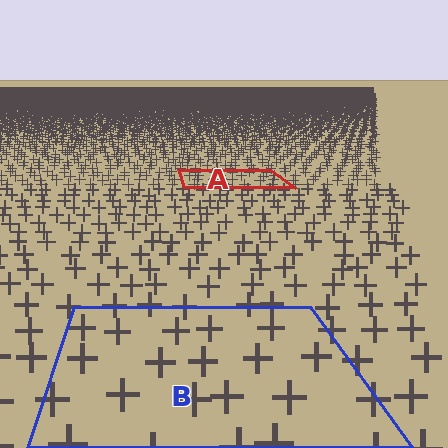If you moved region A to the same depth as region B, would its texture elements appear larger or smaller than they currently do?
They would appear larger. At a closer depth, the same texture elements are projected at a bigger on-screen size.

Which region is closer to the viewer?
Region B is closer. The texture elements there are larger and more spread out.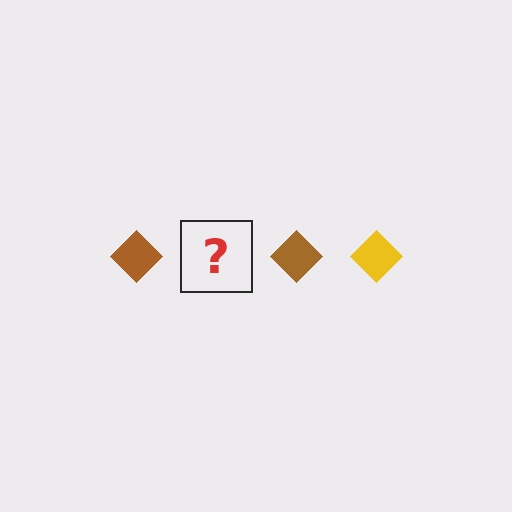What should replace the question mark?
The question mark should be replaced with a yellow diamond.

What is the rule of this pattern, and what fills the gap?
The rule is that the pattern cycles through brown, yellow diamonds. The gap should be filled with a yellow diamond.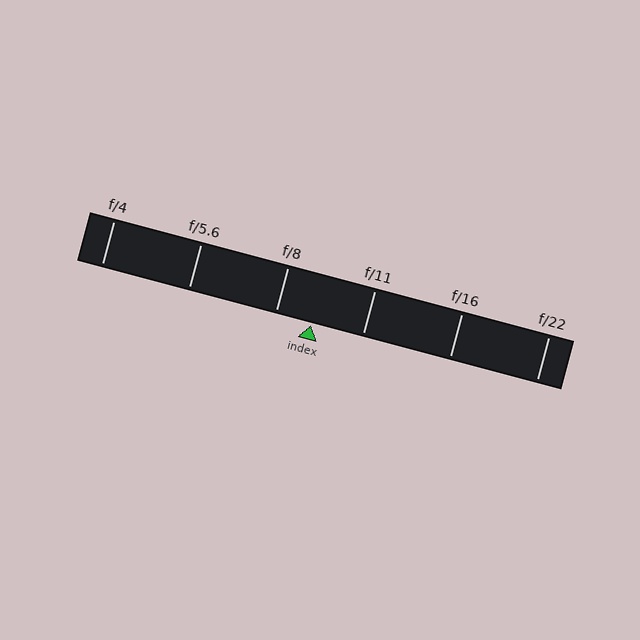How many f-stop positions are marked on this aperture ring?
There are 6 f-stop positions marked.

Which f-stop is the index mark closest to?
The index mark is closest to f/8.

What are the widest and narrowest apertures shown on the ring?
The widest aperture shown is f/4 and the narrowest is f/22.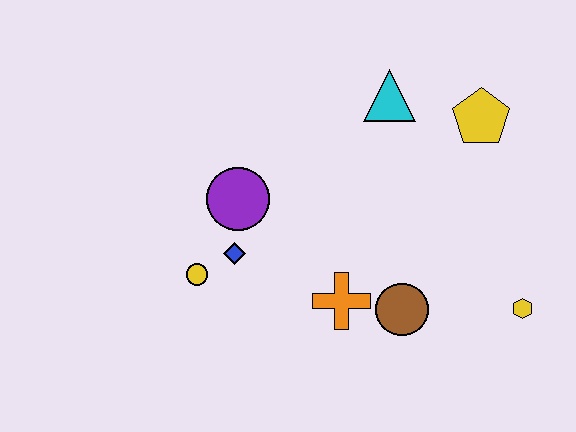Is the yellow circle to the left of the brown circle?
Yes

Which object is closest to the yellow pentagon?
The cyan triangle is closest to the yellow pentagon.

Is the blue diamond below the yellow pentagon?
Yes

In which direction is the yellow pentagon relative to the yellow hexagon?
The yellow pentagon is above the yellow hexagon.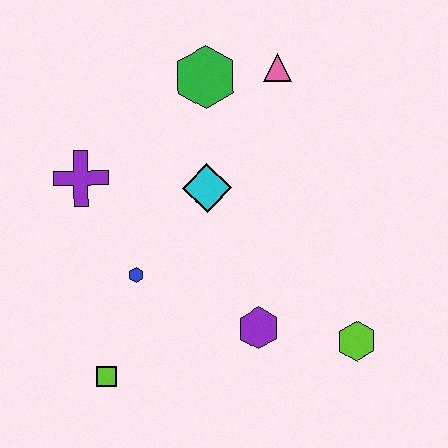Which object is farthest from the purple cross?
The lime hexagon is farthest from the purple cross.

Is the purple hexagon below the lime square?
No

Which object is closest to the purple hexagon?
The lime hexagon is closest to the purple hexagon.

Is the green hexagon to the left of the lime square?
No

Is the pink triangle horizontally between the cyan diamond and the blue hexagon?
No